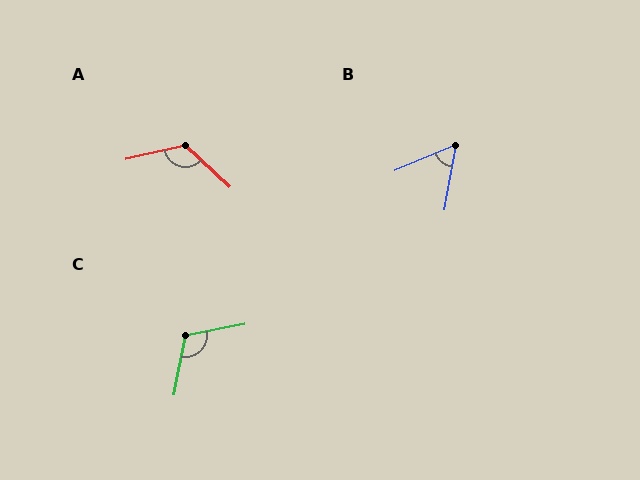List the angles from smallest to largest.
B (58°), C (112°), A (124°).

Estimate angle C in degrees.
Approximately 112 degrees.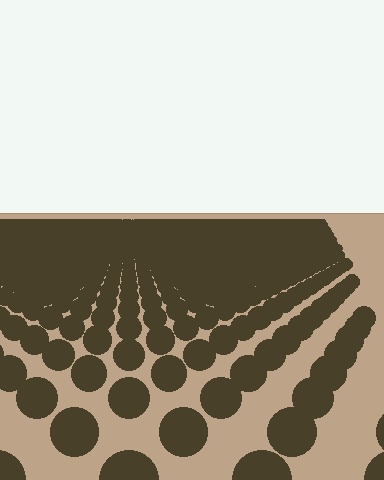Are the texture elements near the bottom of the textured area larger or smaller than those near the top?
Larger. Near the bottom, elements are closer to the viewer and appear at a bigger on-screen size.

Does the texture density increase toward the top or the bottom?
Density increases toward the top.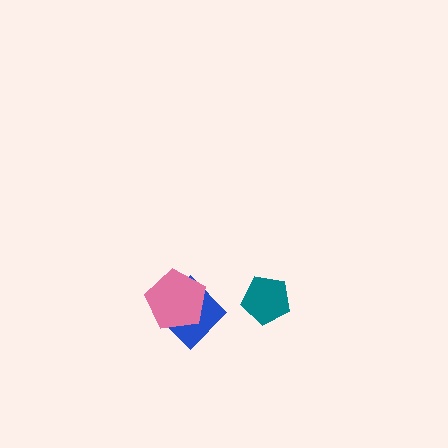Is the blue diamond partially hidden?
Yes, it is partially covered by another shape.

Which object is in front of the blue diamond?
The pink pentagon is in front of the blue diamond.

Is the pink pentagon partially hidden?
No, no other shape covers it.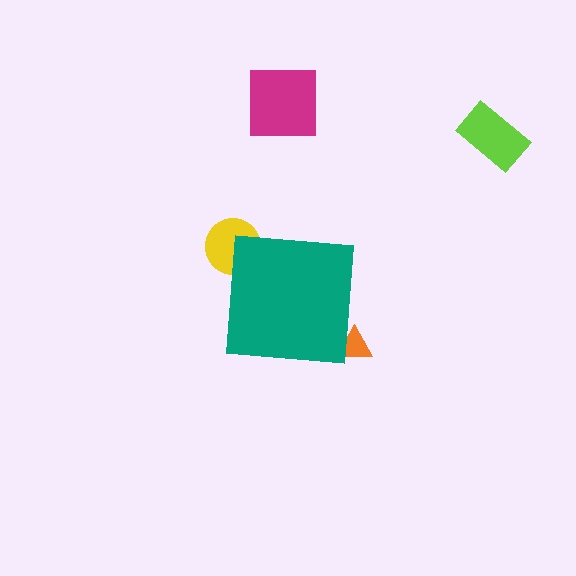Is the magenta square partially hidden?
No, the magenta square is fully visible.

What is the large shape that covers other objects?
A teal square.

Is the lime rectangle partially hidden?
No, the lime rectangle is fully visible.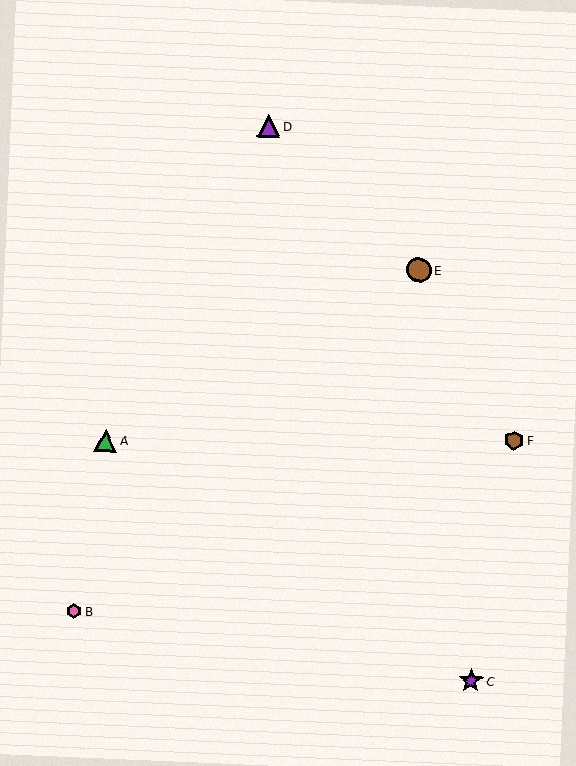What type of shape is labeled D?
Shape D is a purple triangle.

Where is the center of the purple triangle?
The center of the purple triangle is at (269, 126).